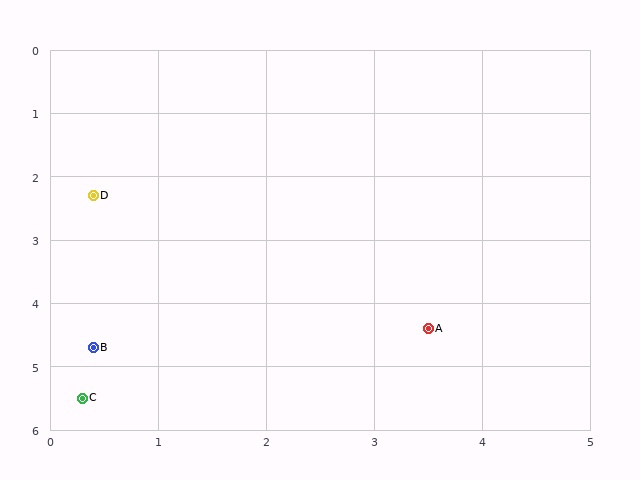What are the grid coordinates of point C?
Point C is at approximately (0.3, 5.5).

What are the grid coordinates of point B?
Point B is at approximately (0.4, 4.7).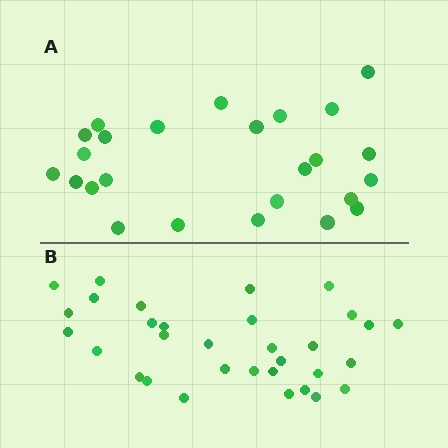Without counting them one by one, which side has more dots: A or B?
Region B (the bottom region) has more dots.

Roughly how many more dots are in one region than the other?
Region B has roughly 8 or so more dots than region A.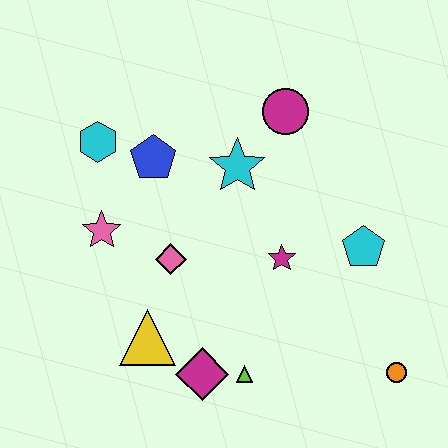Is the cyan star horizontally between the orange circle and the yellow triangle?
Yes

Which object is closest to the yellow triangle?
The magenta diamond is closest to the yellow triangle.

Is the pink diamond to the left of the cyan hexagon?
No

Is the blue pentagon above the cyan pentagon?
Yes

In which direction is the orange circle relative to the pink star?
The orange circle is to the right of the pink star.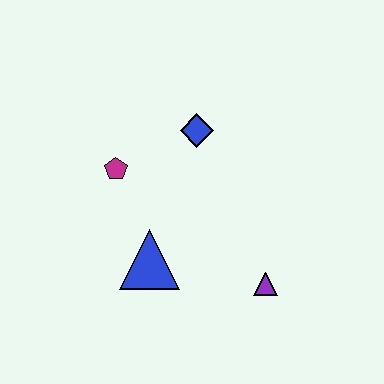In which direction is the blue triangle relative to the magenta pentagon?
The blue triangle is below the magenta pentagon.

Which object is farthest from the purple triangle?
The magenta pentagon is farthest from the purple triangle.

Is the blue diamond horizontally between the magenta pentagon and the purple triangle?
Yes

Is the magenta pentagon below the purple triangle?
No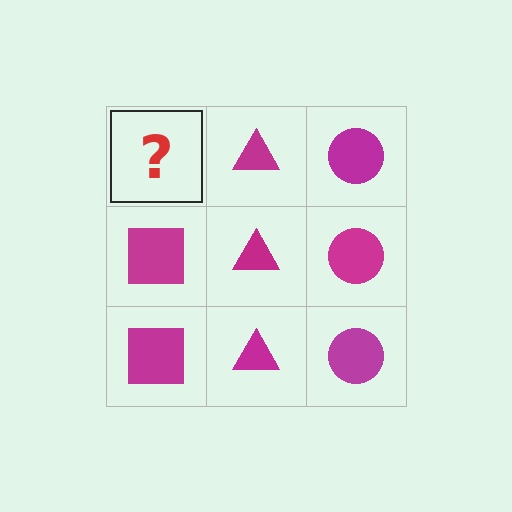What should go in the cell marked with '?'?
The missing cell should contain a magenta square.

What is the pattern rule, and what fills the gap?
The rule is that each column has a consistent shape. The gap should be filled with a magenta square.